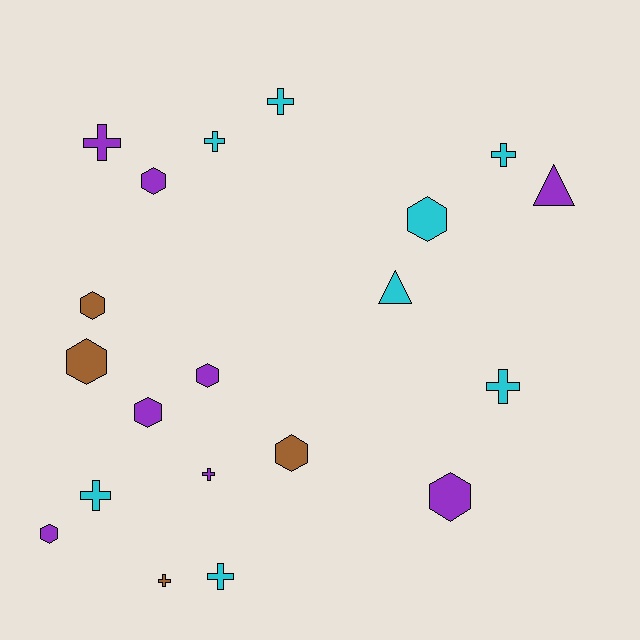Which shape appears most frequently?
Hexagon, with 9 objects.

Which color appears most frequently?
Purple, with 8 objects.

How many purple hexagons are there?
There are 5 purple hexagons.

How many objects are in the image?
There are 20 objects.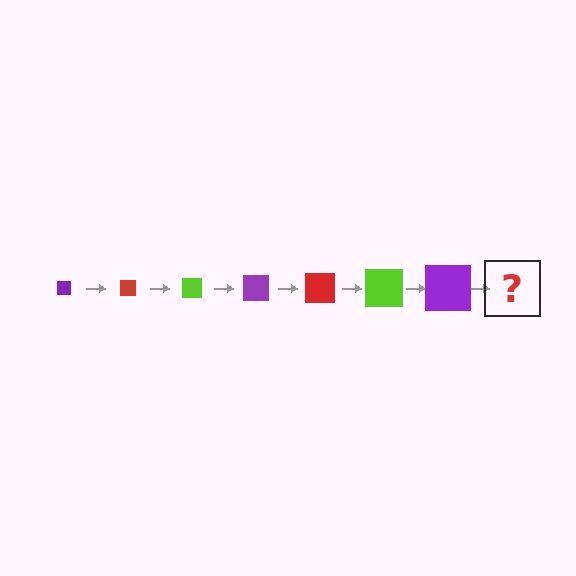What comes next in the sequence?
The next element should be a red square, larger than the previous one.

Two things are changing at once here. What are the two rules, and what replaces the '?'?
The two rules are that the square grows larger each step and the color cycles through purple, red, and lime. The '?' should be a red square, larger than the previous one.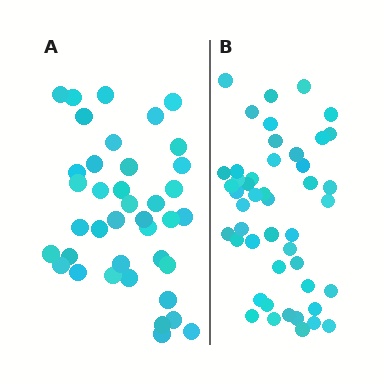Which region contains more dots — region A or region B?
Region B (the right region) has more dots.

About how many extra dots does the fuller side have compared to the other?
Region B has roughly 8 or so more dots than region A.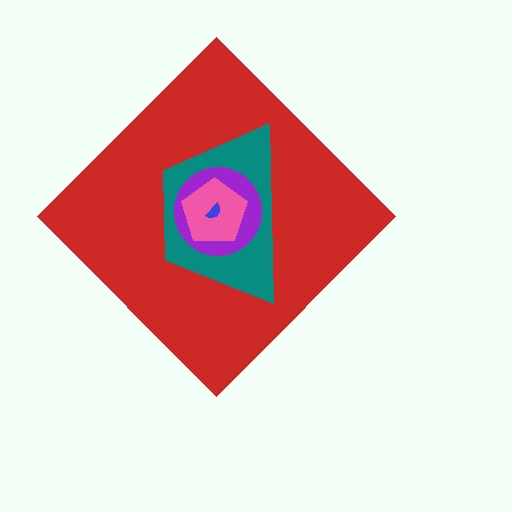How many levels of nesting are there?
5.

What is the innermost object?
The blue semicircle.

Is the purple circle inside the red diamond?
Yes.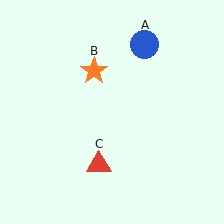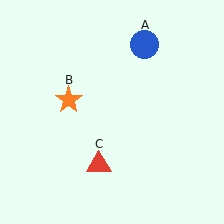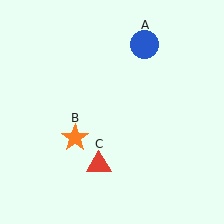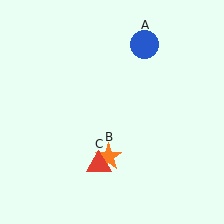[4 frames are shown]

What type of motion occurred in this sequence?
The orange star (object B) rotated counterclockwise around the center of the scene.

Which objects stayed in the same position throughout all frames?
Blue circle (object A) and red triangle (object C) remained stationary.